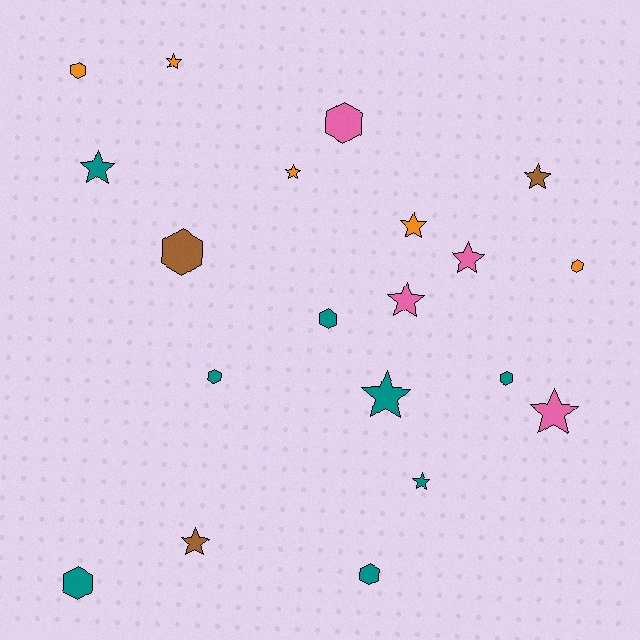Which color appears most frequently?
Teal, with 8 objects.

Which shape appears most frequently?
Star, with 11 objects.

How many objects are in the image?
There are 20 objects.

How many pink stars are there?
There are 3 pink stars.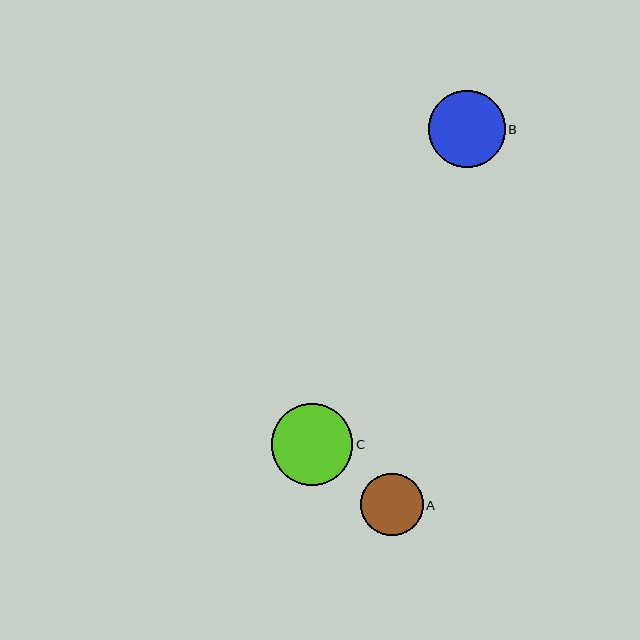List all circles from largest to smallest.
From largest to smallest: C, B, A.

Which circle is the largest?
Circle C is the largest with a size of approximately 82 pixels.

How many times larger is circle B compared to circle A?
Circle B is approximately 1.2 times the size of circle A.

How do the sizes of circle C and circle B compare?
Circle C and circle B are approximately the same size.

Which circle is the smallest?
Circle A is the smallest with a size of approximately 62 pixels.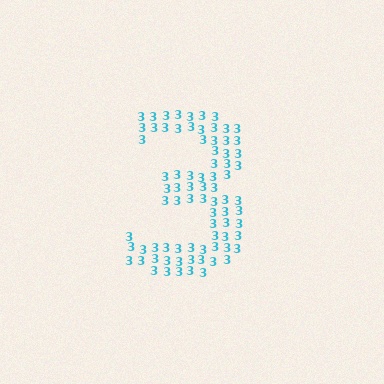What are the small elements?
The small elements are digit 3's.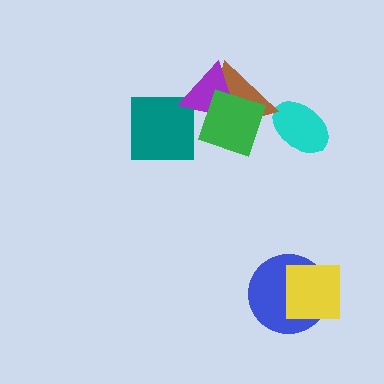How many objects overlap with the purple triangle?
3 objects overlap with the purple triangle.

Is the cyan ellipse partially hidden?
No, no other shape covers it.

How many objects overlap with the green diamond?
2 objects overlap with the green diamond.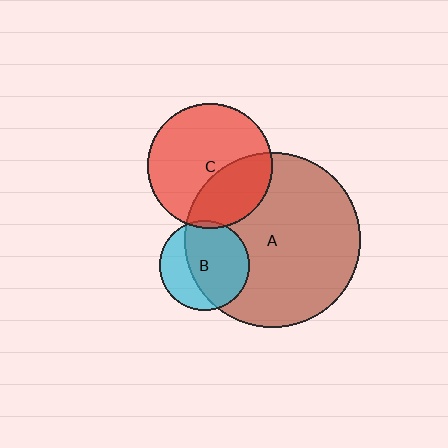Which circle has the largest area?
Circle A (brown).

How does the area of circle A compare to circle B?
Approximately 3.8 times.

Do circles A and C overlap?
Yes.